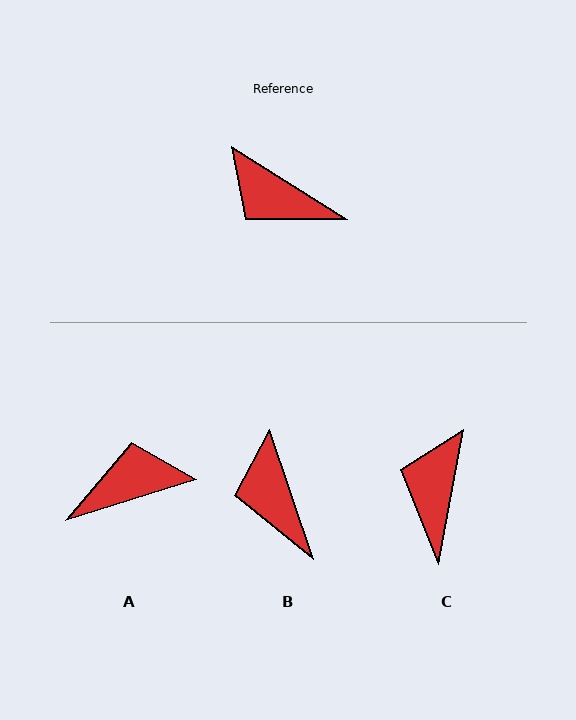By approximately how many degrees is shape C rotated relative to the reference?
Approximately 68 degrees clockwise.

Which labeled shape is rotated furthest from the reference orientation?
A, about 130 degrees away.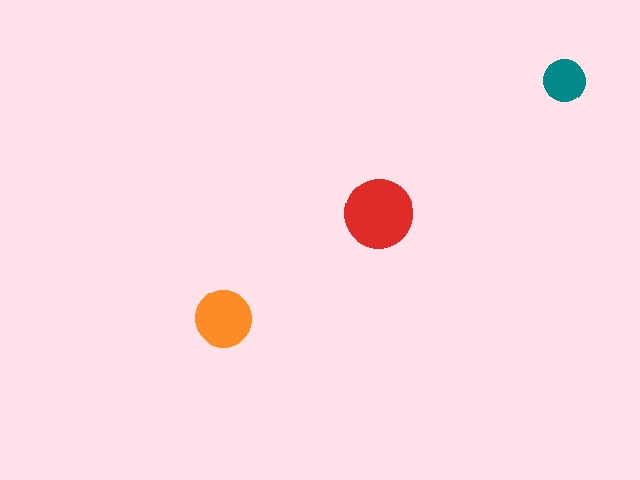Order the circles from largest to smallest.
the red one, the orange one, the teal one.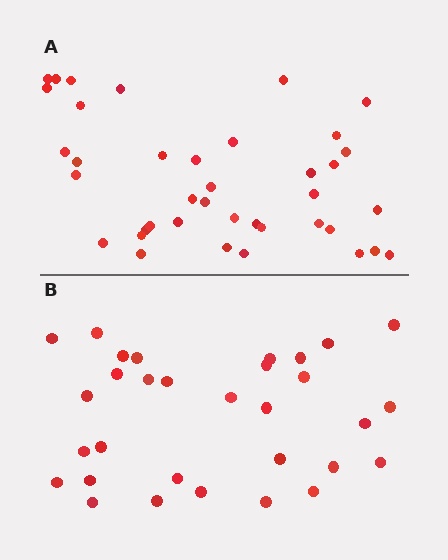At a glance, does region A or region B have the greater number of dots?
Region A (the top region) has more dots.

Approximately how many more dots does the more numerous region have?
Region A has roughly 8 or so more dots than region B.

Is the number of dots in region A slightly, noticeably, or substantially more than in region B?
Region A has noticeably more, but not dramatically so. The ratio is roughly 1.3 to 1.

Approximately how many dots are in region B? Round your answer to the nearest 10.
About 30 dots. (The exact count is 31, which rounds to 30.)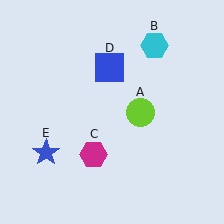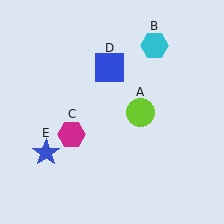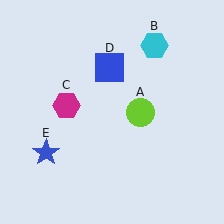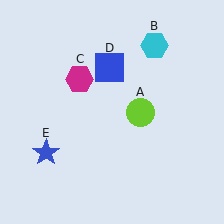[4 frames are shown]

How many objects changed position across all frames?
1 object changed position: magenta hexagon (object C).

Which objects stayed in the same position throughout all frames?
Lime circle (object A) and cyan hexagon (object B) and blue square (object D) and blue star (object E) remained stationary.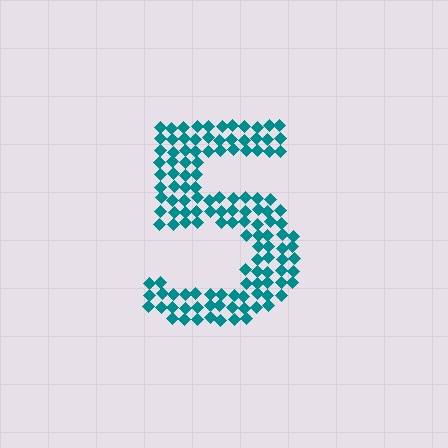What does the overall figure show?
The overall figure shows the digit 5.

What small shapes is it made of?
It is made of small diamonds.